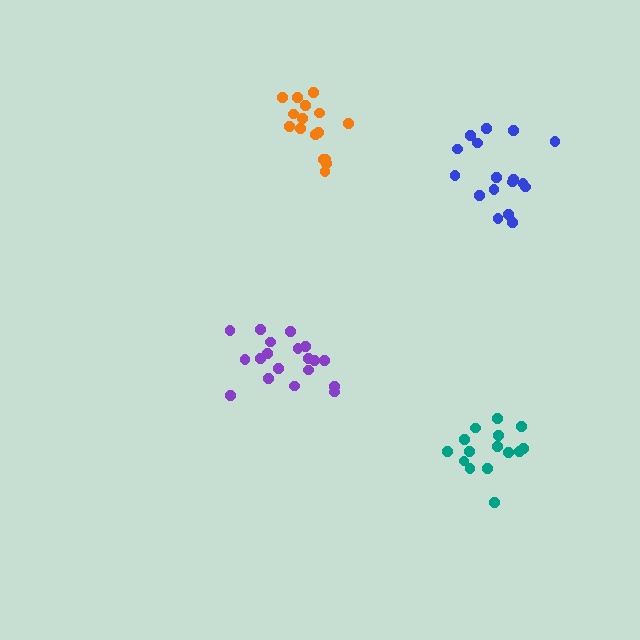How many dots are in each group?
Group 1: 19 dots, Group 2: 16 dots, Group 3: 17 dots, Group 4: 15 dots (67 total).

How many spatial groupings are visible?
There are 4 spatial groupings.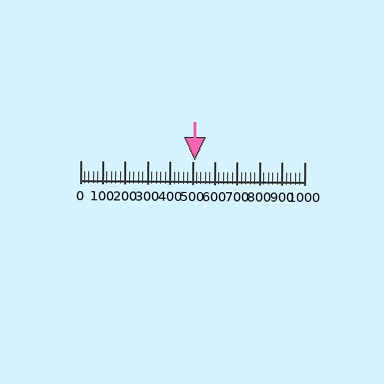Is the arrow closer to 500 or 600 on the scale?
The arrow is closer to 500.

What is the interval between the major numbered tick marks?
The major tick marks are spaced 100 units apart.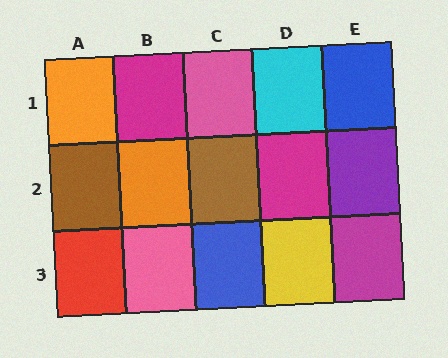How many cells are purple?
1 cell is purple.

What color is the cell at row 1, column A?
Orange.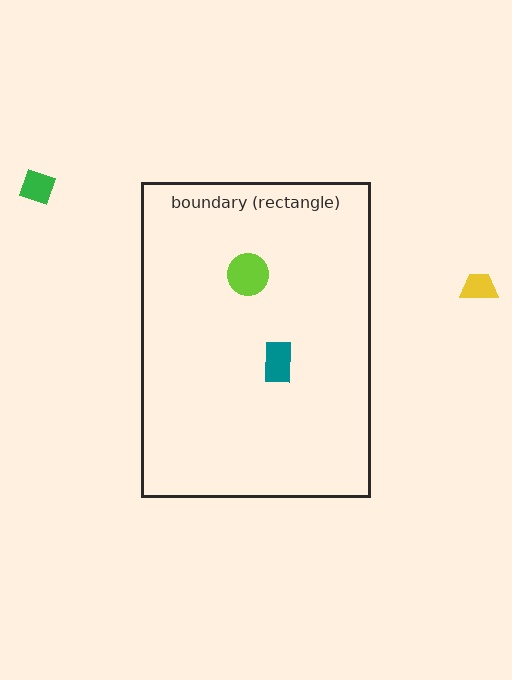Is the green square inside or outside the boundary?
Outside.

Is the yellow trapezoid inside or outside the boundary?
Outside.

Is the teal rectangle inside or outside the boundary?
Inside.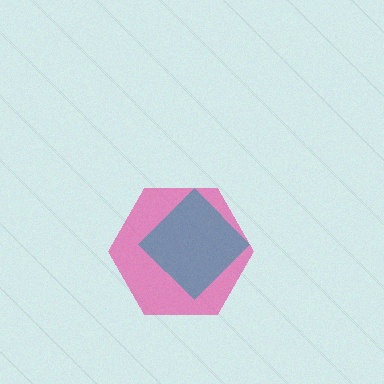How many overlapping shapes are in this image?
There are 2 overlapping shapes in the image.